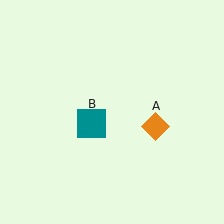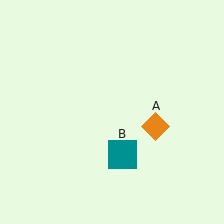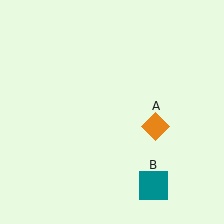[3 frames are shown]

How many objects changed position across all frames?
1 object changed position: teal square (object B).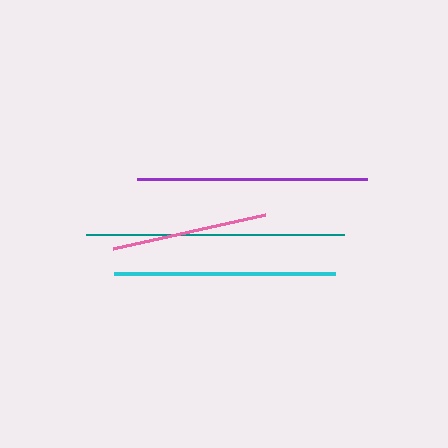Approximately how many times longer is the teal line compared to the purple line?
The teal line is approximately 1.1 times the length of the purple line.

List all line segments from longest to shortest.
From longest to shortest: teal, purple, cyan, pink.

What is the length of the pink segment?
The pink segment is approximately 155 pixels long.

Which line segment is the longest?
The teal line is the longest at approximately 258 pixels.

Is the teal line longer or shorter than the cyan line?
The teal line is longer than the cyan line.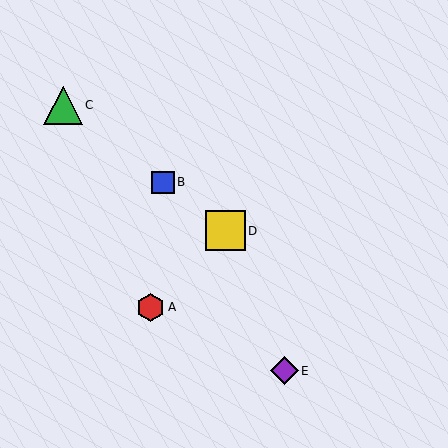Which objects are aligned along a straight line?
Objects B, C, D are aligned along a straight line.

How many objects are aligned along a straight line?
3 objects (B, C, D) are aligned along a straight line.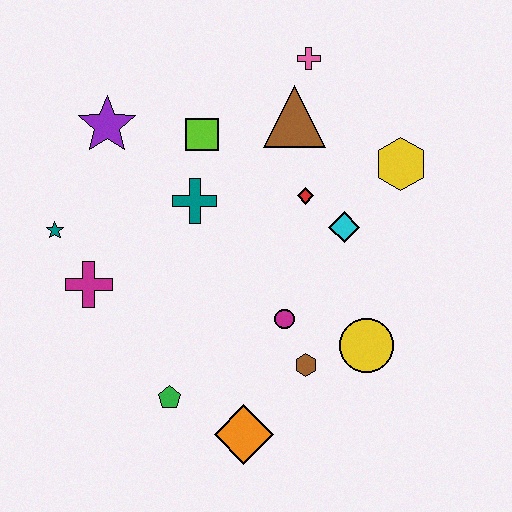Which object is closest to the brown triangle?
The pink cross is closest to the brown triangle.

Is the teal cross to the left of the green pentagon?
No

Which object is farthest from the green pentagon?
The pink cross is farthest from the green pentagon.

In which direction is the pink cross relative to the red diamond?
The pink cross is above the red diamond.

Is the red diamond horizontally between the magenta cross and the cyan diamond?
Yes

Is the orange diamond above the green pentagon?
No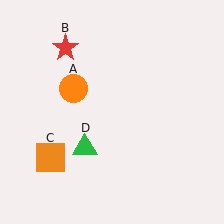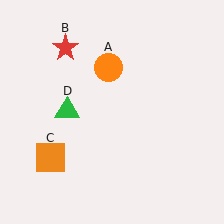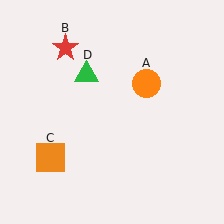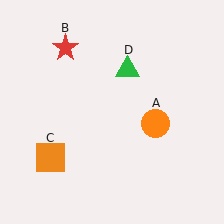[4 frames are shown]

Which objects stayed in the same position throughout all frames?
Red star (object B) and orange square (object C) remained stationary.